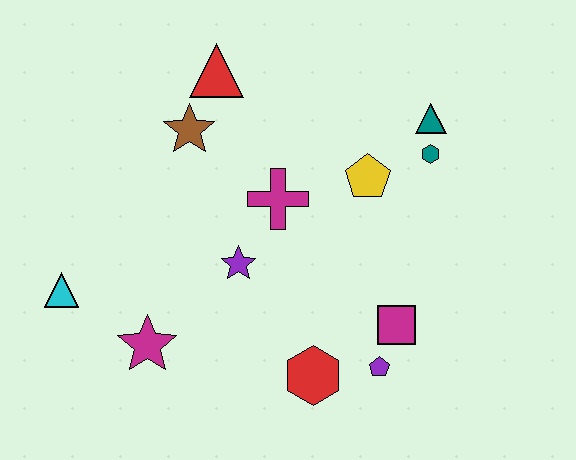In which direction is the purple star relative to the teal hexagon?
The purple star is to the left of the teal hexagon.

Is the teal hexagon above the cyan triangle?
Yes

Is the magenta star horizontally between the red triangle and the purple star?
No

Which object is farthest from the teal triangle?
The cyan triangle is farthest from the teal triangle.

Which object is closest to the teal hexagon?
The teal triangle is closest to the teal hexagon.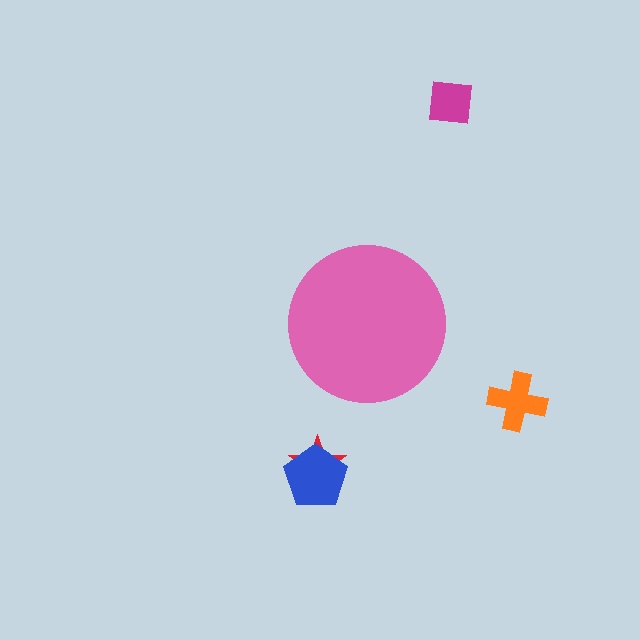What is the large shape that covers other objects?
A pink circle.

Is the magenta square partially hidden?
No, the magenta square is fully visible.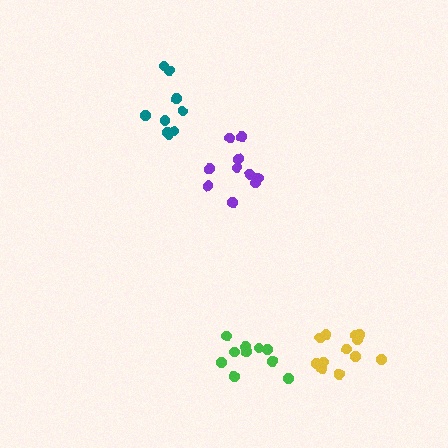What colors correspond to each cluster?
The clusters are colored: yellow, green, teal, purple.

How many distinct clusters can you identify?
There are 4 distinct clusters.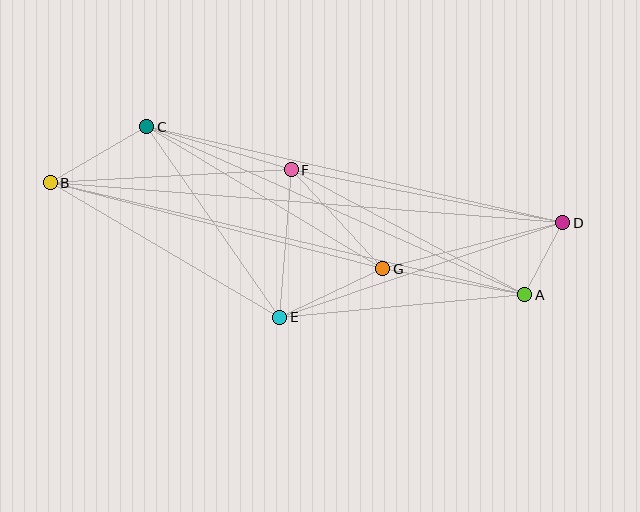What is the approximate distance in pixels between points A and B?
The distance between A and B is approximately 488 pixels.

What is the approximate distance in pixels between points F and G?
The distance between F and G is approximately 135 pixels.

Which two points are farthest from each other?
Points B and D are farthest from each other.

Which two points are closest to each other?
Points A and D are closest to each other.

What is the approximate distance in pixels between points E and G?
The distance between E and G is approximately 114 pixels.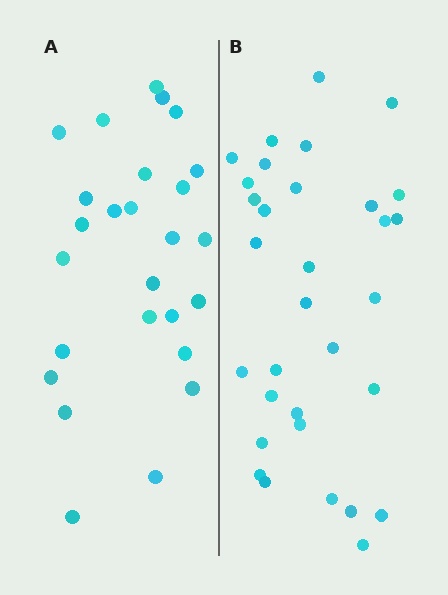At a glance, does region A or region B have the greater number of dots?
Region B (the right region) has more dots.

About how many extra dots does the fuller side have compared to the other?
Region B has about 6 more dots than region A.